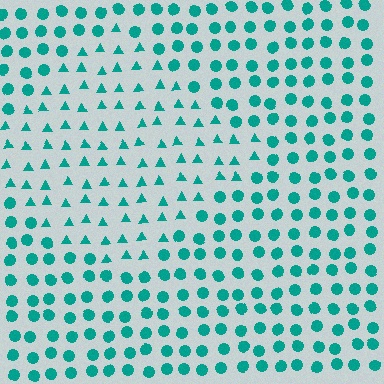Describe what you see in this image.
The image is filled with small teal elements arranged in a uniform grid. A diamond-shaped region contains triangles, while the surrounding area contains circles. The boundary is defined purely by the change in element shape.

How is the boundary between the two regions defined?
The boundary is defined by a change in element shape: triangles inside vs. circles outside. All elements share the same color and spacing.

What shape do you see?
I see a diamond.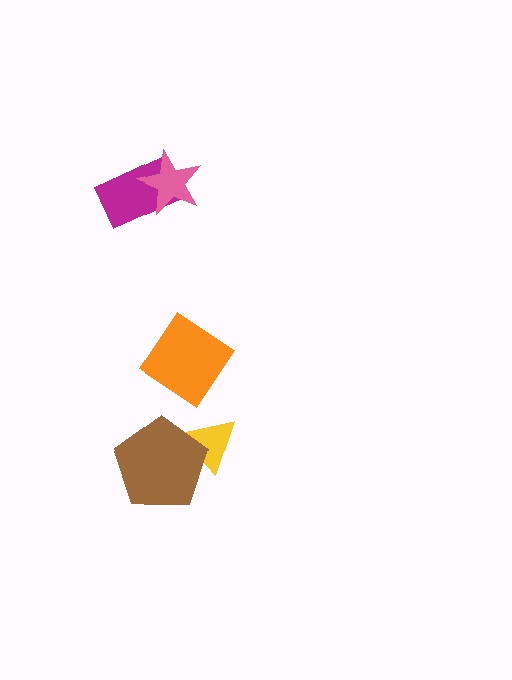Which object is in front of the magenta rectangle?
The pink star is in front of the magenta rectangle.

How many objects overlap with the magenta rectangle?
1 object overlaps with the magenta rectangle.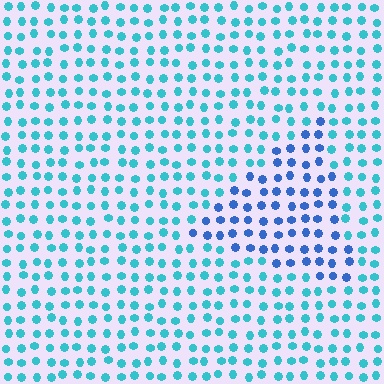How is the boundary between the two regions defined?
The boundary is defined purely by a slight shift in hue (about 36 degrees). Spacing, size, and orientation are identical on both sides.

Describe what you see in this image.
The image is filled with small cyan elements in a uniform arrangement. A triangle-shaped region is visible where the elements are tinted to a slightly different hue, forming a subtle color boundary.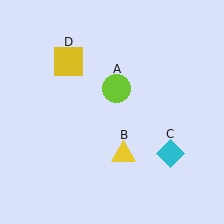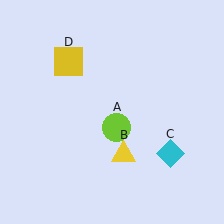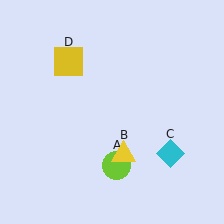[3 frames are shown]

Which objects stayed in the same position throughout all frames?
Yellow triangle (object B) and cyan diamond (object C) and yellow square (object D) remained stationary.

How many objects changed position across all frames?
1 object changed position: lime circle (object A).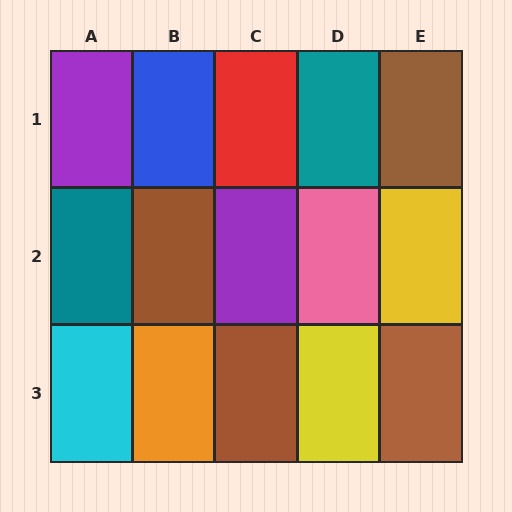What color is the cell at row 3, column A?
Cyan.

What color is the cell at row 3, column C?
Brown.